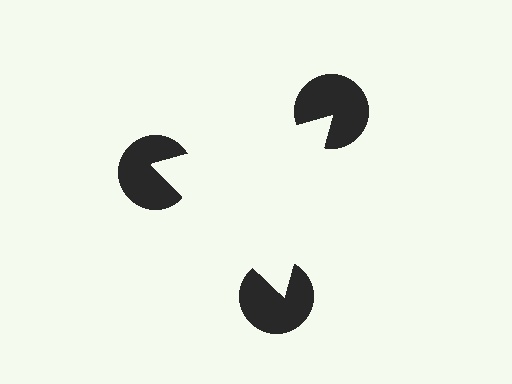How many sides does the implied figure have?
3 sides.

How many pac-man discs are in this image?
There are 3 — one at each vertex of the illusory triangle.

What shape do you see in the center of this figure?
An illusory triangle — its edges are inferred from the aligned wedge cuts in the pac-man discs, not physically drawn.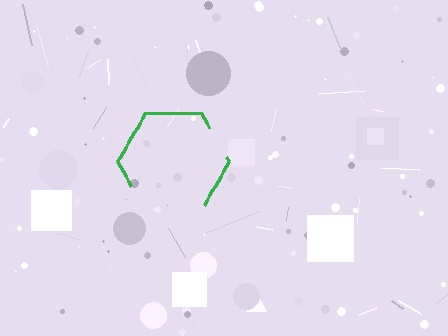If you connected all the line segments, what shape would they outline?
They would outline a hexagon.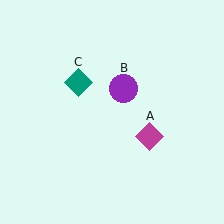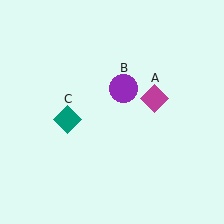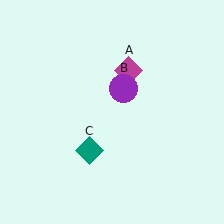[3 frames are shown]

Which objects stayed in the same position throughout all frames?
Purple circle (object B) remained stationary.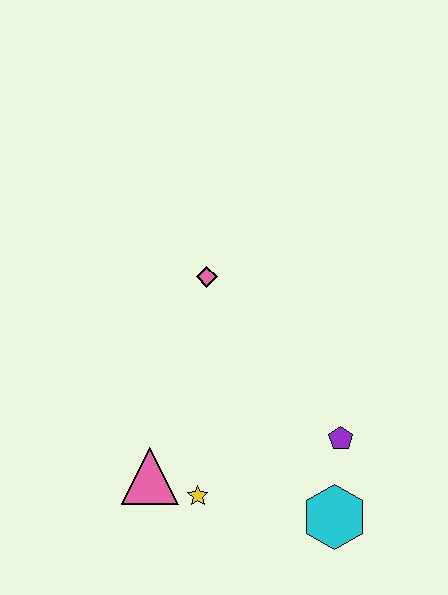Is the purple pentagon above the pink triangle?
Yes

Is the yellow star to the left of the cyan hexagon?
Yes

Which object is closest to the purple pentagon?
The cyan hexagon is closest to the purple pentagon.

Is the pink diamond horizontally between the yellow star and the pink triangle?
No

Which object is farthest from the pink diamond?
The cyan hexagon is farthest from the pink diamond.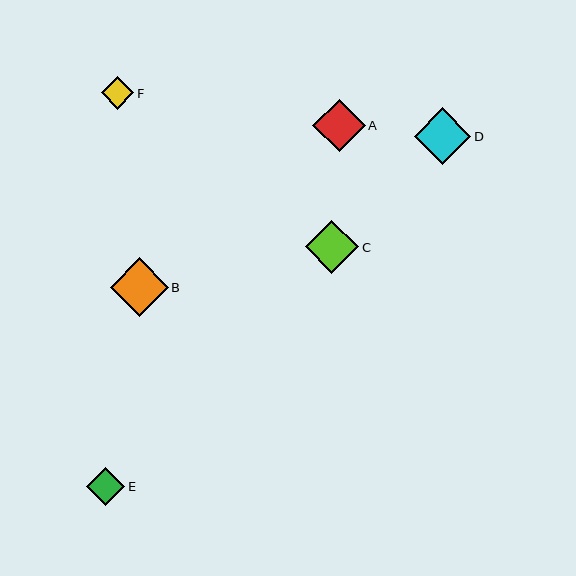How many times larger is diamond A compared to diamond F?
Diamond A is approximately 1.6 times the size of diamond F.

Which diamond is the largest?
Diamond B is the largest with a size of approximately 58 pixels.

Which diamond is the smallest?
Diamond F is the smallest with a size of approximately 32 pixels.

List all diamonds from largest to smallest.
From largest to smallest: B, D, C, A, E, F.